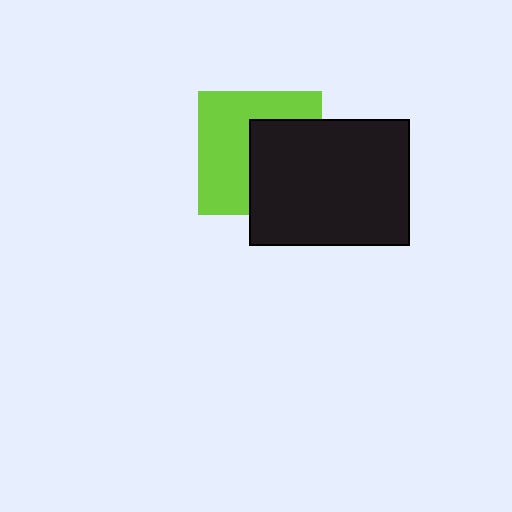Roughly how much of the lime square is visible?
About half of it is visible (roughly 55%).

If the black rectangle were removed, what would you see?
You would see the complete lime square.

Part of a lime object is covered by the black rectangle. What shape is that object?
It is a square.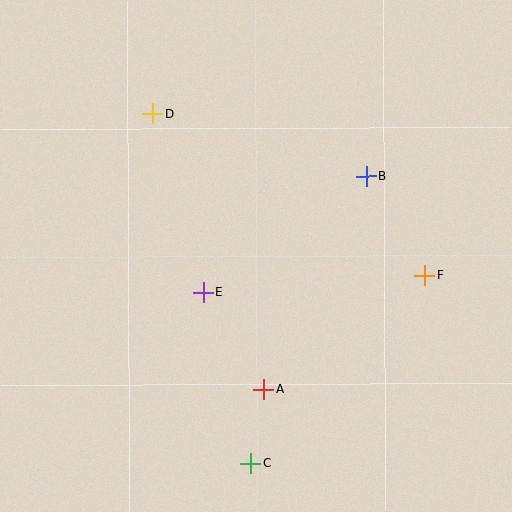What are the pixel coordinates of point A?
Point A is at (263, 389).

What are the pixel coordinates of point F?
Point F is at (425, 276).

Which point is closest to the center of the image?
Point E at (204, 293) is closest to the center.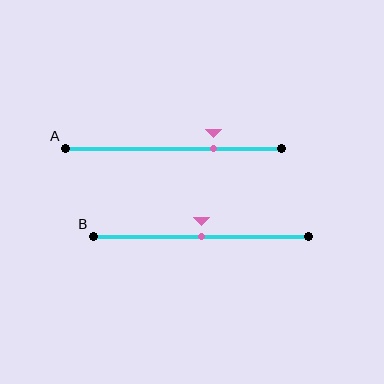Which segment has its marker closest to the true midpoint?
Segment B has its marker closest to the true midpoint.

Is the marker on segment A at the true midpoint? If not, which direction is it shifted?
No, the marker on segment A is shifted to the right by about 18% of the segment length.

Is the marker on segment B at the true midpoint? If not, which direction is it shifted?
Yes, the marker on segment B is at the true midpoint.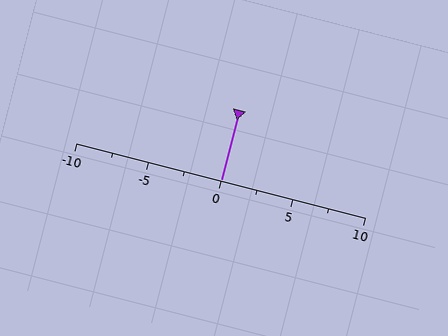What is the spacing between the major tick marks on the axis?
The major ticks are spaced 5 apart.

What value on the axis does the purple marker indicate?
The marker indicates approximately 0.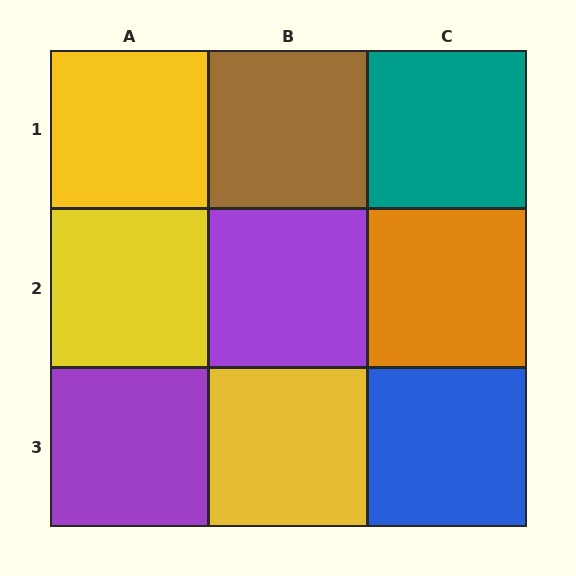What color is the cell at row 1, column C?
Teal.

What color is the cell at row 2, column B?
Purple.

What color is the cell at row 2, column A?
Yellow.